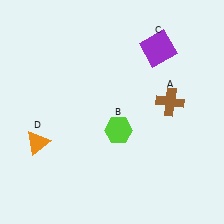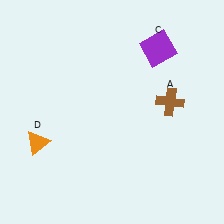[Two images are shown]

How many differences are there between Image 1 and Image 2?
There is 1 difference between the two images.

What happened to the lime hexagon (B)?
The lime hexagon (B) was removed in Image 2. It was in the bottom-right area of Image 1.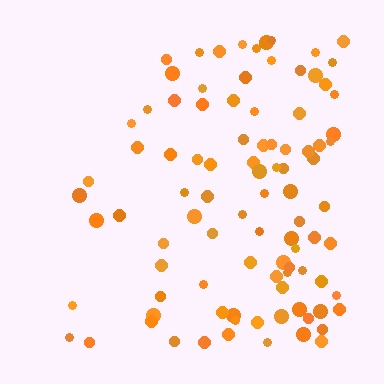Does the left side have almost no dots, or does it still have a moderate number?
Still a moderate number, just noticeably fewer than the right.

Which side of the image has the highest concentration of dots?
The right.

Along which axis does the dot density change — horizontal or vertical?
Horizontal.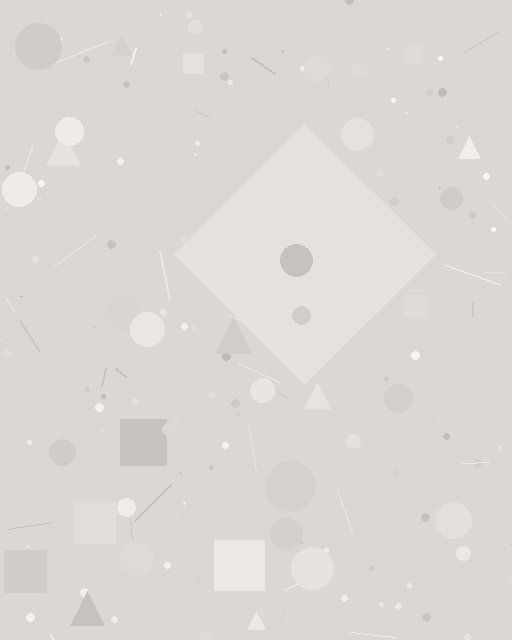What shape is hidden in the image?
A diamond is hidden in the image.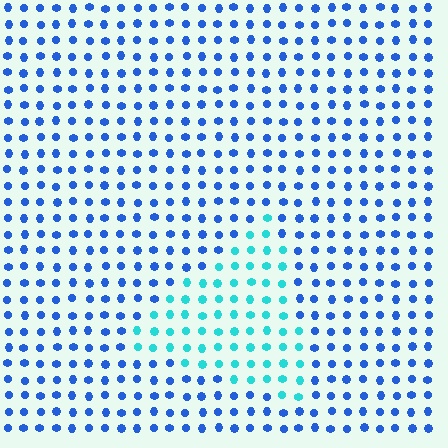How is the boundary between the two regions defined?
The boundary is defined purely by a slight shift in hue (about 43 degrees). Spacing, size, and orientation are identical on both sides.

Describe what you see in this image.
The image is filled with small blue elements in a uniform arrangement. A triangle-shaped region is visible where the elements are tinted to a slightly different hue, forming a subtle color boundary.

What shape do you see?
I see a triangle.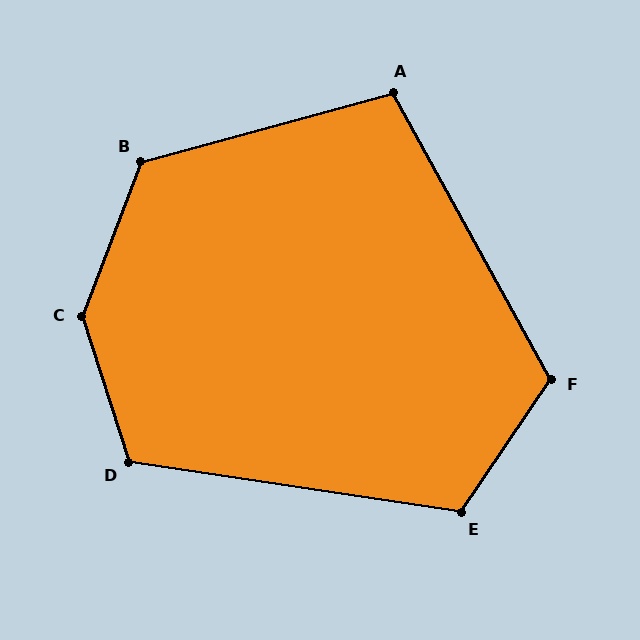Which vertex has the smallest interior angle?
A, at approximately 104 degrees.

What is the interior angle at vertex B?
Approximately 126 degrees (obtuse).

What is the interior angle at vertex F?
Approximately 117 degrees (obtuse).